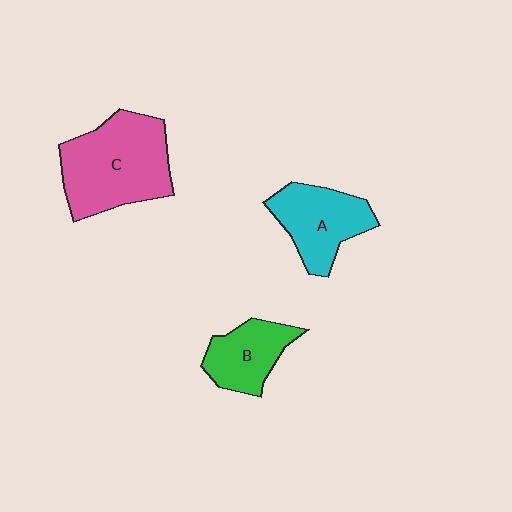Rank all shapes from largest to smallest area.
From largest to smallest: C (pink), A (cyan), B (green).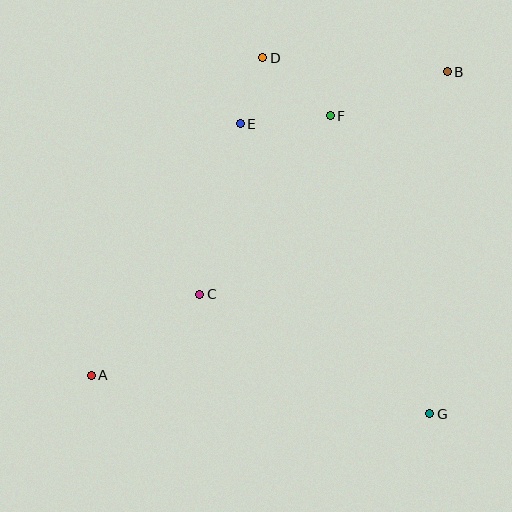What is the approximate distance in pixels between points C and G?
The distance between C and G is approximately 259 pixels.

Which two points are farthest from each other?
Points A and B are farthest from each other.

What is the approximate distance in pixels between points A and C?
The distance between A and C is approximately 135 pixels.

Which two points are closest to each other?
Points D and E are closest to each other.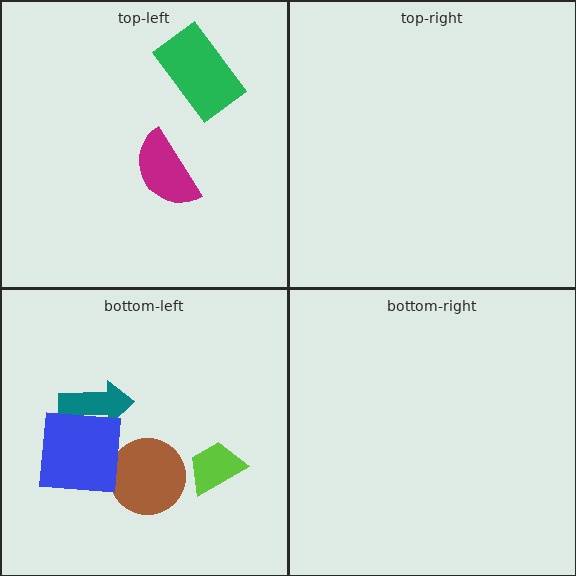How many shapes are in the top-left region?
2.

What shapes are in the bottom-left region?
The teal arrow, the lime trapezoid, the brown circle, the blue square.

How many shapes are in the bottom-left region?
4.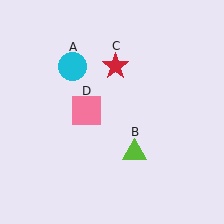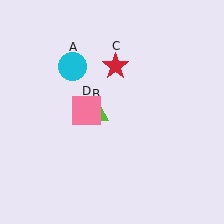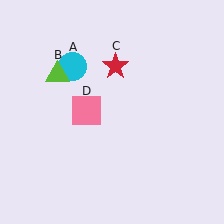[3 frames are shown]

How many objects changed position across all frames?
1 object changed position: lime triangle (object B).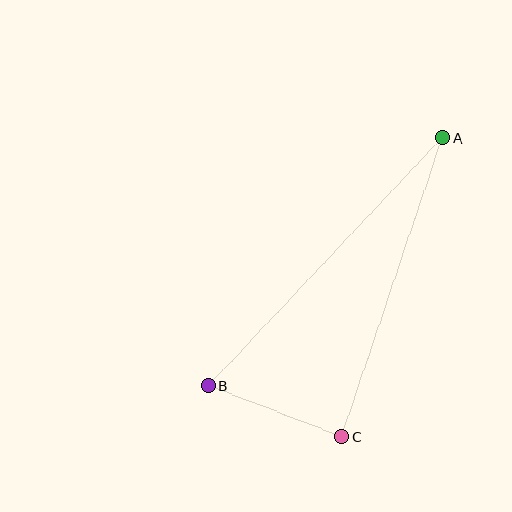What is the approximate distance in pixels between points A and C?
The distance between A and C is approximately 315 pixels.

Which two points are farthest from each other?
Points A and B are farthest from each other.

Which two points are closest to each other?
Points B and C are closest to each other.